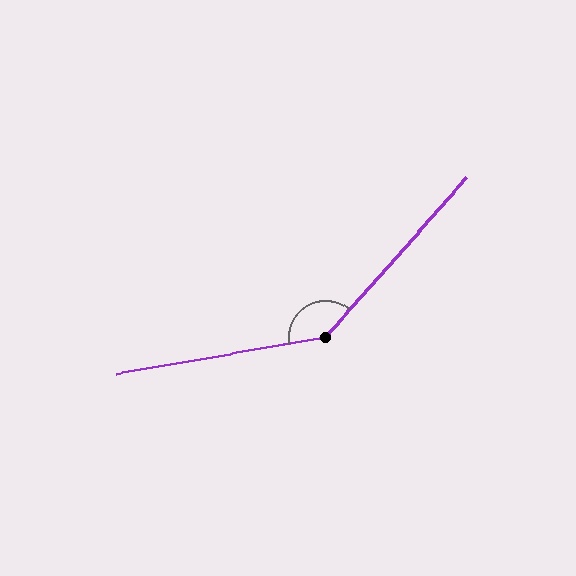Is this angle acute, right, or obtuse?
It is obtuse.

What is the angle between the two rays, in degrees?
Approximately 141 degrees.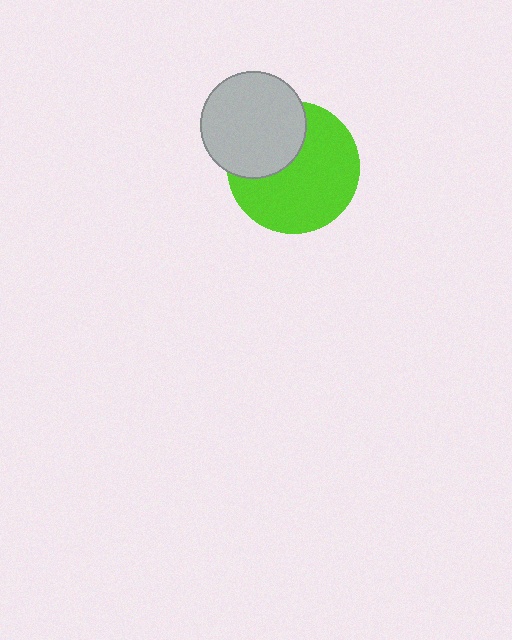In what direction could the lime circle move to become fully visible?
The lime circle could move toward the lower-right. That would shift it out from behind the light gray circle entirely.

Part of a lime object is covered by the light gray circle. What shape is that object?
It is a circle.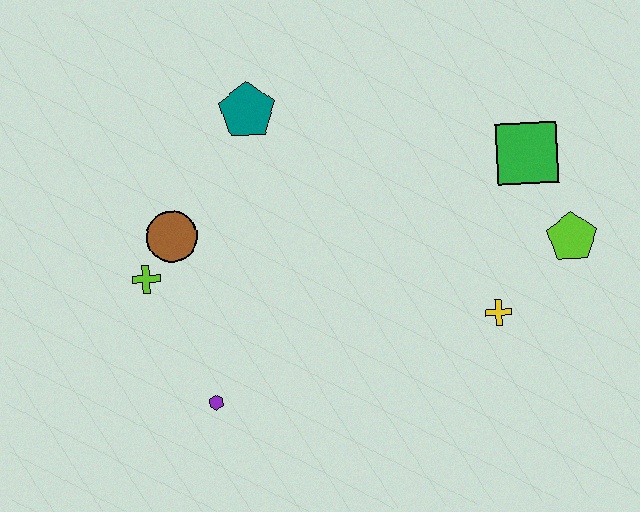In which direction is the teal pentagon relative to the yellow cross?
The teal pentagon is to the left of the yellow cross.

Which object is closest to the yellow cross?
The lime pentagon is closest to the yellow cross.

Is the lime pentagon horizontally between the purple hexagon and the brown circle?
No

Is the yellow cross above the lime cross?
No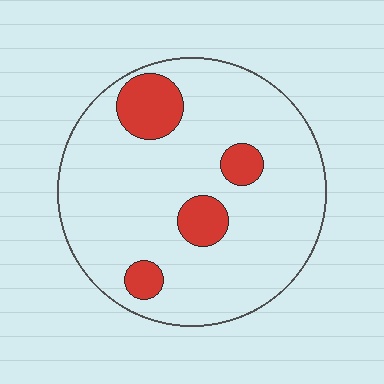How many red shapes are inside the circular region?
4.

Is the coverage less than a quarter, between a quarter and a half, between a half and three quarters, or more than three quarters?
Less than a quarter.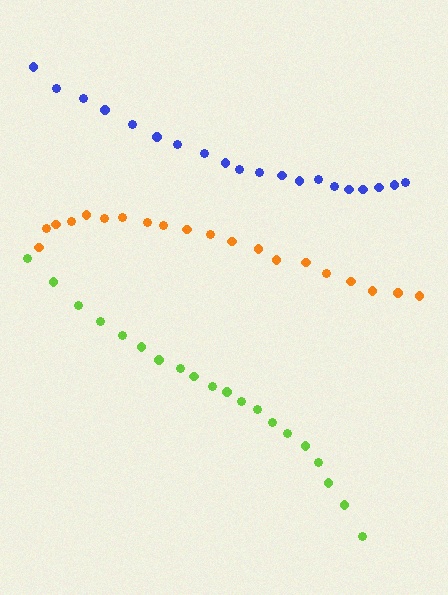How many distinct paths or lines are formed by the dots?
There are 3 distinct paths.